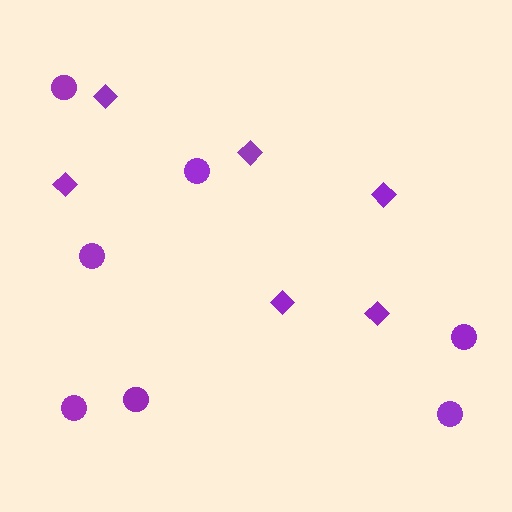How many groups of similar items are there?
There are 2 groups: one group of circles (7) and one group of diamonds (6).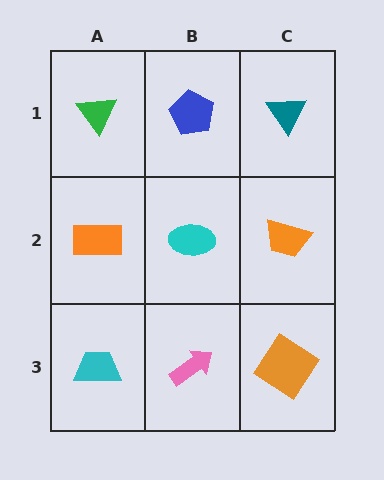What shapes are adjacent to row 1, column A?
An orange rectangle (row 2, column A), a blue pentagon (row 1, column B).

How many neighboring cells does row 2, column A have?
3.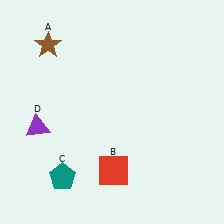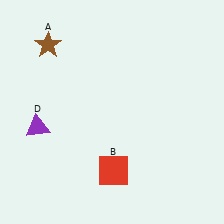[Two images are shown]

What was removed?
The teal pentagon (C) was removed in Image 2.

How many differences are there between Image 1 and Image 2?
There is 1 difference between the two images.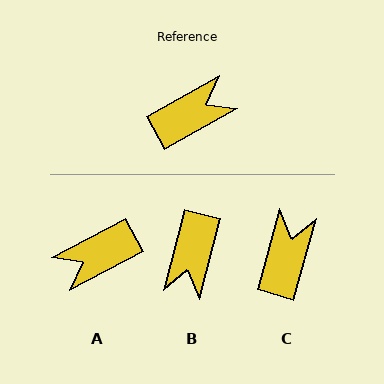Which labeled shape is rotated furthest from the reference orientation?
A, about 178 degrees away.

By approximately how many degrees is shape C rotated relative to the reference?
Approximately 45 degrees counter-clockwise.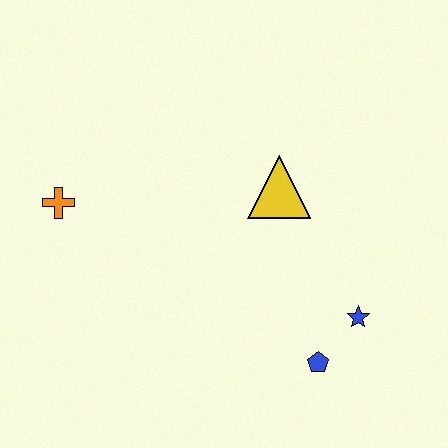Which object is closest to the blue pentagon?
The blue star is closest to the blue pentagon.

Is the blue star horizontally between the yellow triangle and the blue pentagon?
No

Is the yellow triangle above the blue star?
Yes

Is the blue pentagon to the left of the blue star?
Yes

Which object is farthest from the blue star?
The orange cross is farthest from the blue star.